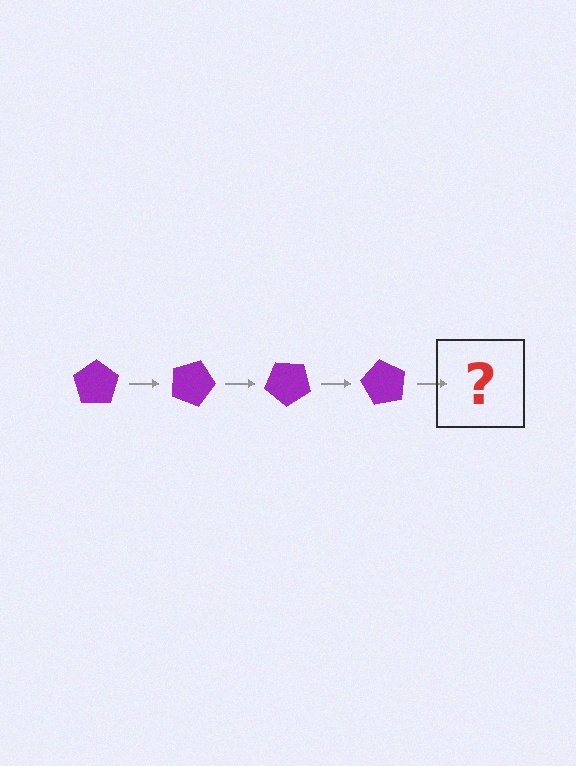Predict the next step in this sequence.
The next step is a purple pentagon rotated 80 degrees.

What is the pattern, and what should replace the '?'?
The pattern is that the pentagon rotates 20 degrees each step. The '?' should be a purple pentagon rotated 80 degrees.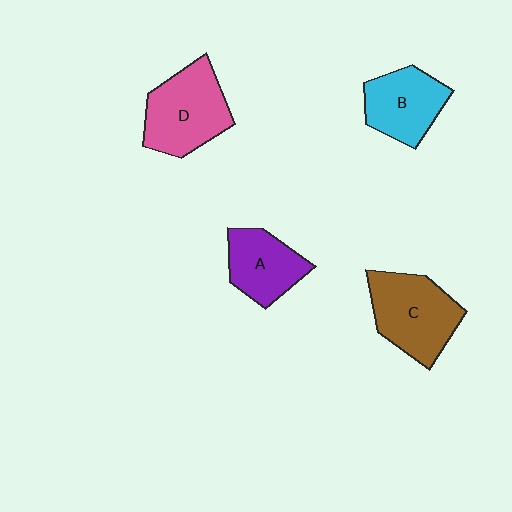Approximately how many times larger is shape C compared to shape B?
Approximately 1.3 times.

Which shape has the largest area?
Shape C (brown).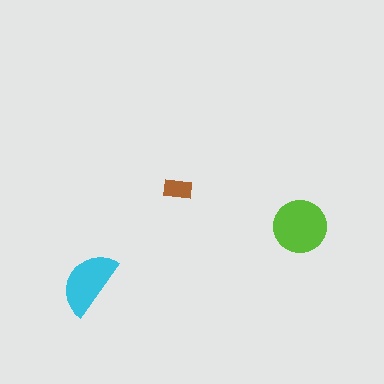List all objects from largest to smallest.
The lime circle, the cyan semicircle, the brown rectangle.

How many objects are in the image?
There are 3 objects in the image.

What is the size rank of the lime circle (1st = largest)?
1st.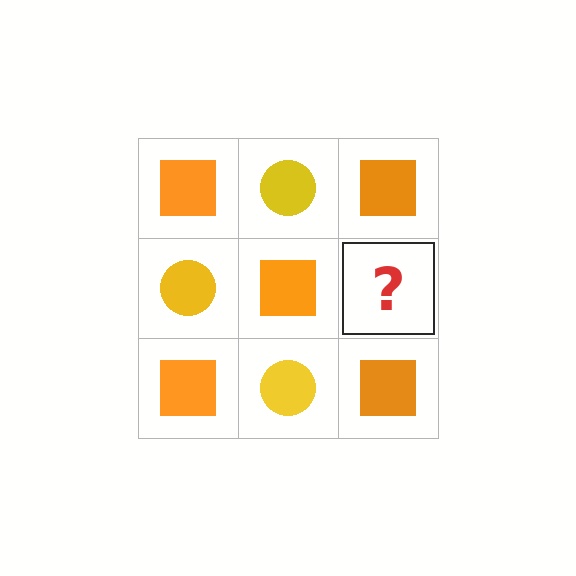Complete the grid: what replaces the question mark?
The question mark should be replaced with a yellow circle.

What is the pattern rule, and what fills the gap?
The rule is that it alternates orange square and yellow circle in a checkerboard pattern. The gap should be filled with a yellow circle.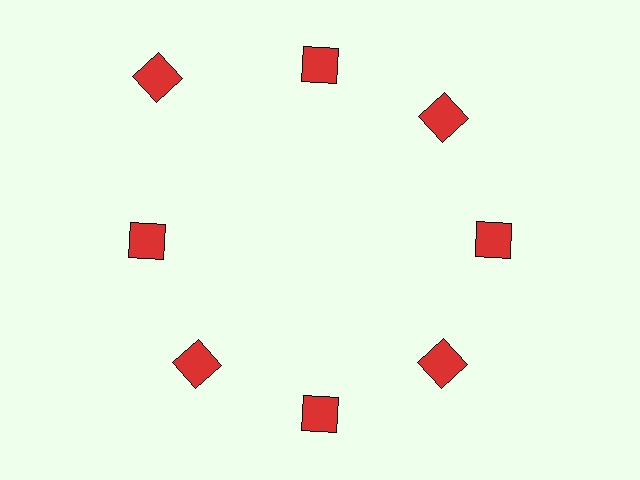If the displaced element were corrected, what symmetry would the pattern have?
It would have 8-fold rotational symmetry — the pattern would map onto itself every 45 degrees.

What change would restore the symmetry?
The symmetry would be restored by moving it inward, back onto the ring so that all 8 squares sit at equal angles and equal distance from the center.